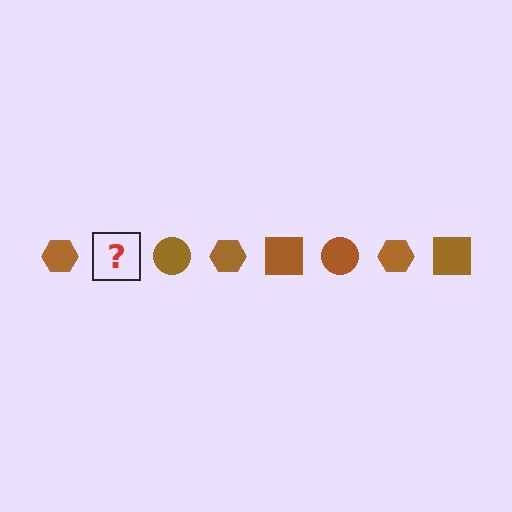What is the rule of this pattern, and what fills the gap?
The rule is that the pattern cycles through hexagon, square, circle shapes in brown. The gap should be filled with a brown square.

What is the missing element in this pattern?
The missing element is a brown square.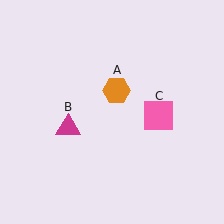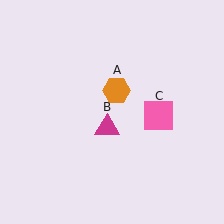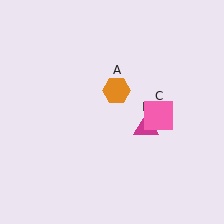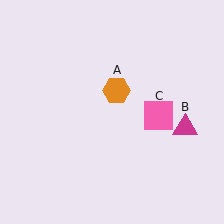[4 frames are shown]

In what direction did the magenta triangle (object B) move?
The magenta triangle (object B) moved right.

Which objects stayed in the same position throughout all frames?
Orange hexagon (object A) and pink square (object C) remained stationary.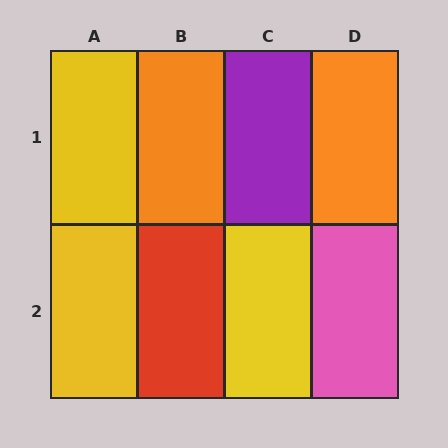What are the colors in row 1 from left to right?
Yellow, orange, purple, orange.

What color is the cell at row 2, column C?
Yellow.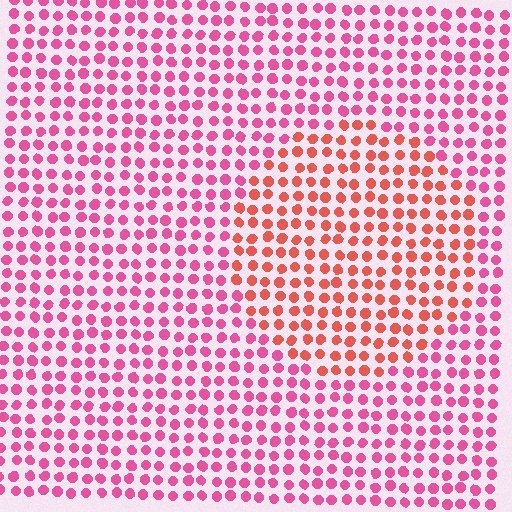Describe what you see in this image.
The image is filled with small pink elements in a uniform arrangement. A circle-shaped region is visible where the elements are tinted to a slightly different hue, forming a subtle color boundary.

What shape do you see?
I see a circle.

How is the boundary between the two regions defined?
The boundary is defined purely by a slight shift in hue (about 34 degrees). Spacing, size, and orientation are identical on both sides.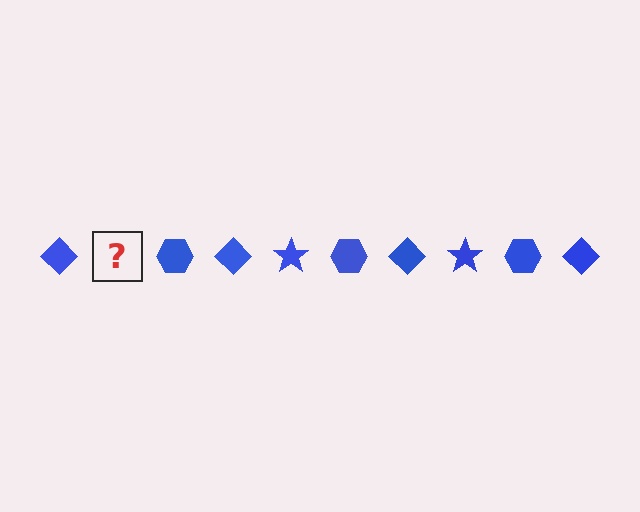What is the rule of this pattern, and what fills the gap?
The rule is that the pattern cycles through diamond, star, hexagon shapes in blue. The gap should be filled with a blue star.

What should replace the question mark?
The question mark should be replaced with a blue star.